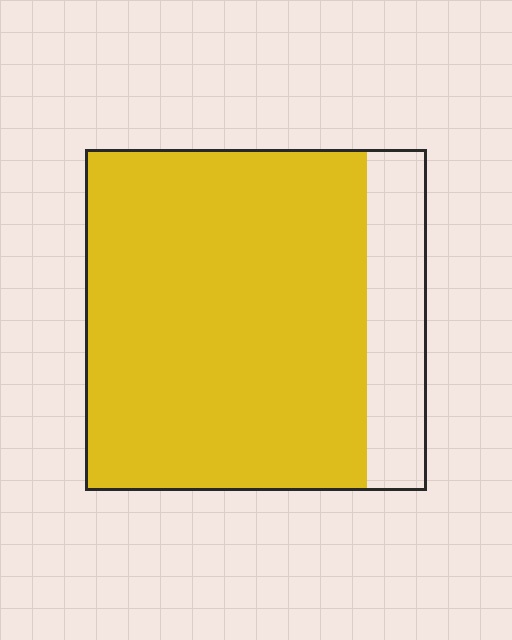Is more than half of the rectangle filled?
Yes.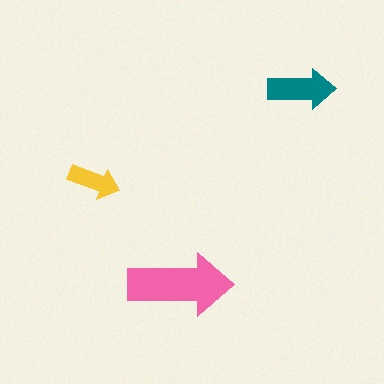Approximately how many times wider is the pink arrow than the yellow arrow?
About 2 times wider.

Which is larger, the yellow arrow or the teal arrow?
The teal one.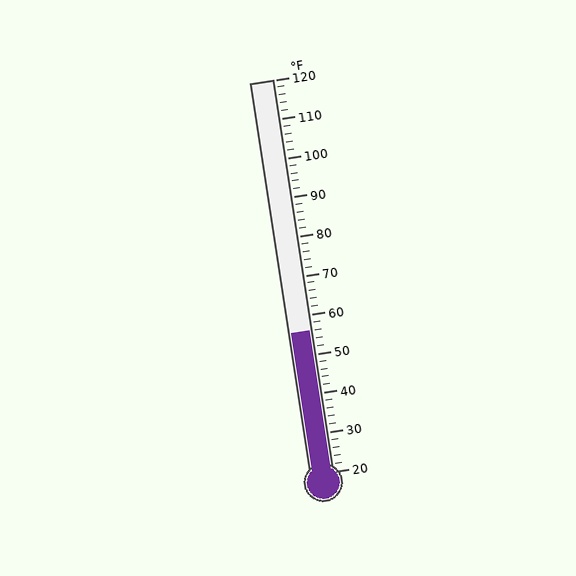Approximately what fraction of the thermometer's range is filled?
The thermometer is filled to approximately 35% of its range.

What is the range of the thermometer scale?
The thermometer scale ranges from 20°F to 120°F.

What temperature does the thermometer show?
The thermometer shows approximately 56°F.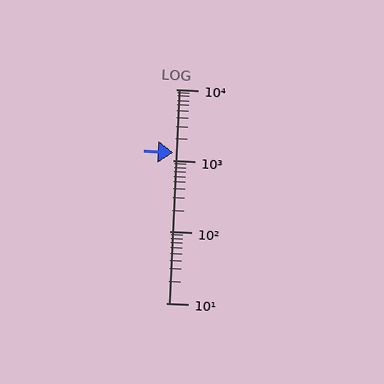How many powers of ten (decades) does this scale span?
The scale spans 3 decades, from 10 to 10000.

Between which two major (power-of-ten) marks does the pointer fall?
The pointer is between 1000 and 10000.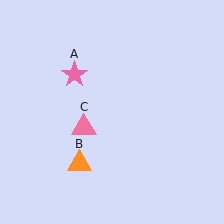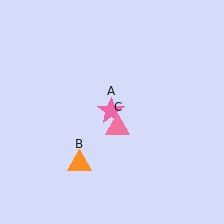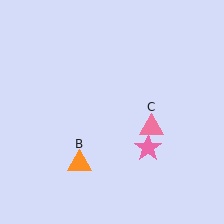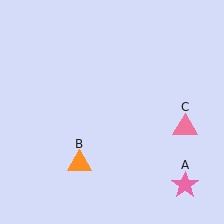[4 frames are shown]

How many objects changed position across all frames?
2 objects changed position: pink star (object A), pink triangle (object C).